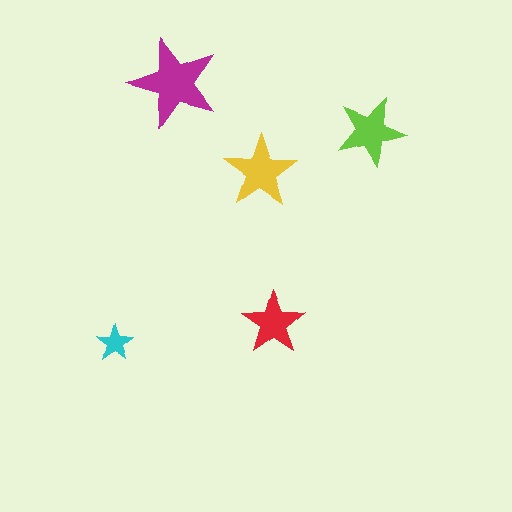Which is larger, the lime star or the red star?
The lime one.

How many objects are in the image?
There are 5 objects in the image.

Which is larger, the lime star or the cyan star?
The lime one.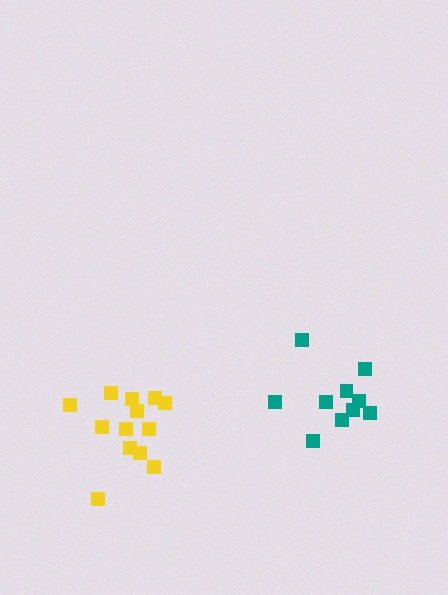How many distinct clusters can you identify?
There are 2 distinct clusters.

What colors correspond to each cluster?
The clusters are colored: yellow, teal.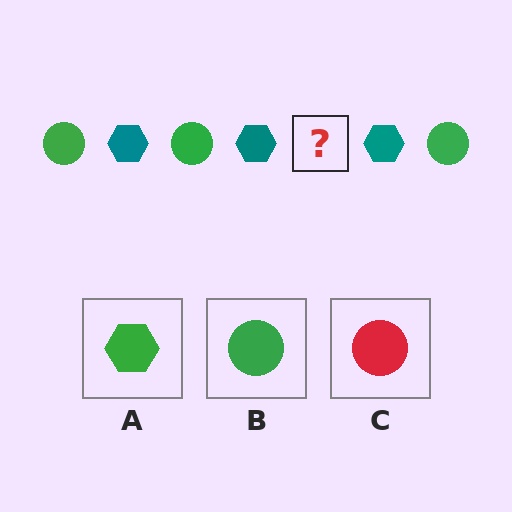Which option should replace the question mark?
Option B.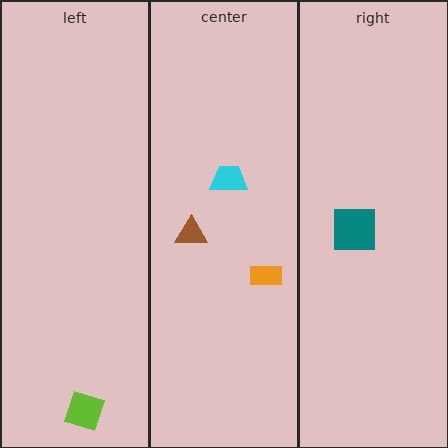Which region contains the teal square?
The right region.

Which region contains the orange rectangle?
The center region.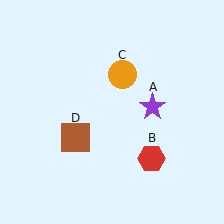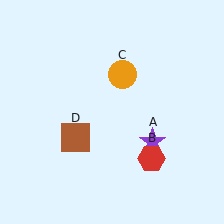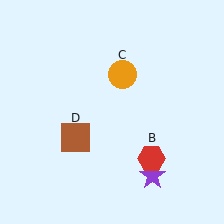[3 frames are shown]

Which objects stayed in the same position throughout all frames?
Red hexagon (object B) and orange circle (object C) and brown square (object D) remained stationary.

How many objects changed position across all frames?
1 object changed position: purple star (object A).